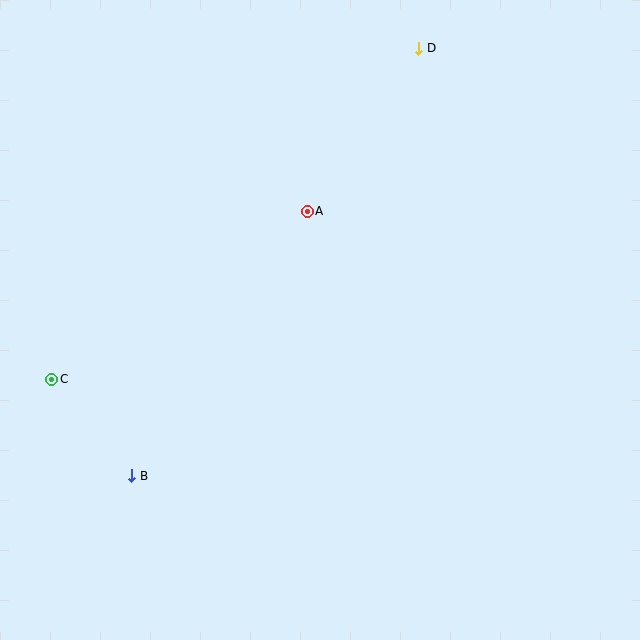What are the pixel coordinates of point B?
Point B is at (132, 476).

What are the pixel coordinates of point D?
Point D is at (419, 48).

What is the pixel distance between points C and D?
The distance between C and D is 494 pixels.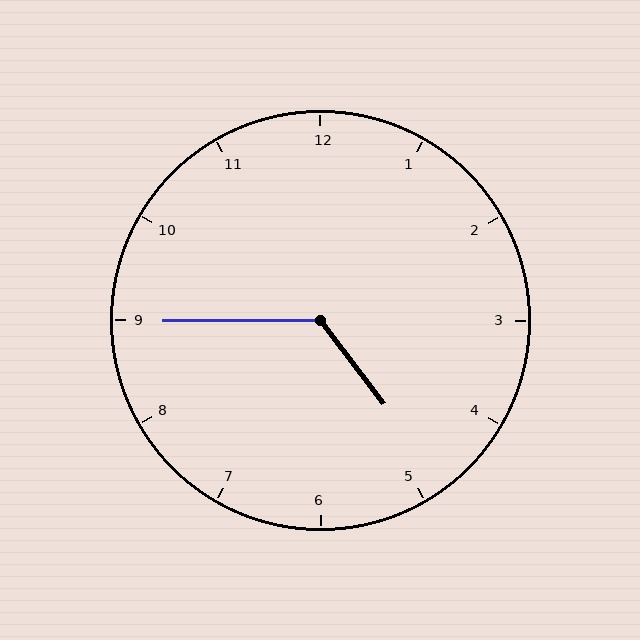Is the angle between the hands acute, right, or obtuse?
It is obtuse.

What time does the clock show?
4:45.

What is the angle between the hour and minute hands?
Approximately 128 degrees.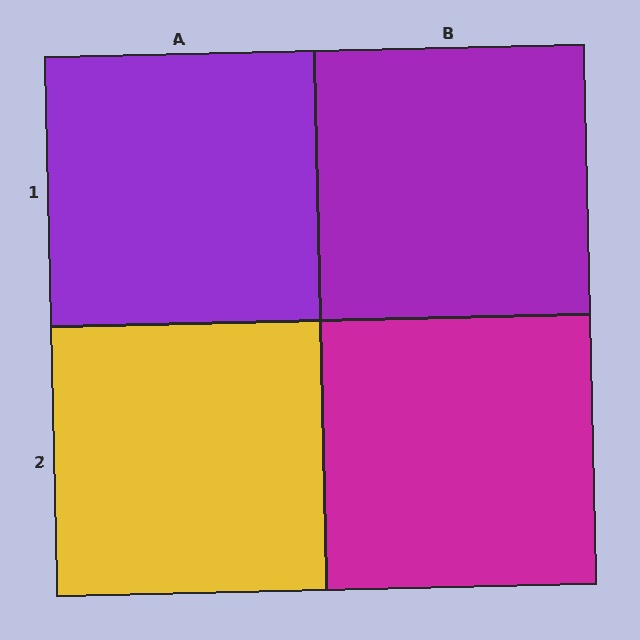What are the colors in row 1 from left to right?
Purple, purple.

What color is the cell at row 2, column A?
Yellow.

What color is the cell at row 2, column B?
Magenta.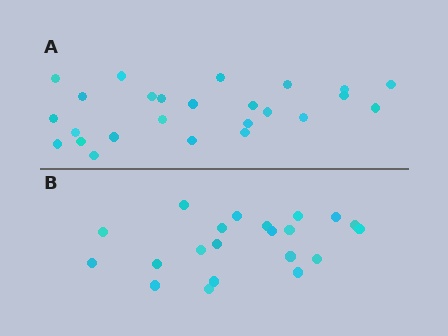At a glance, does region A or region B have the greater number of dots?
Region A (the top region) has more dots.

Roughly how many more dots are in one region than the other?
Region A has about 4 more dots than region B.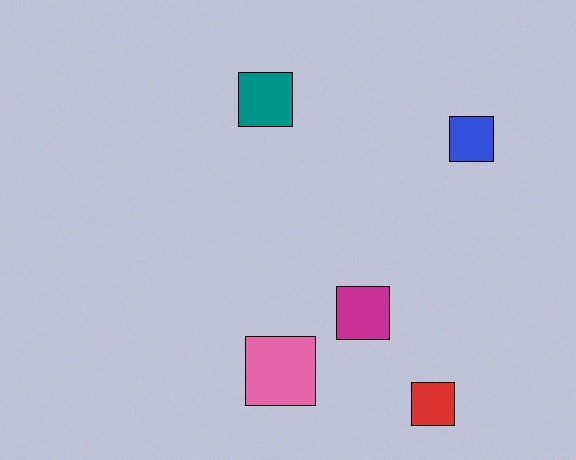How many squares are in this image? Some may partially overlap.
There are 5 squares.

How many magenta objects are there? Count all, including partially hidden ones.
There is 1 magenta object.